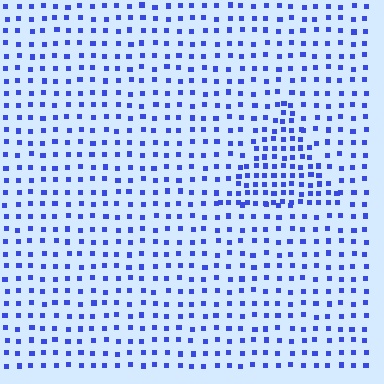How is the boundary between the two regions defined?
The boundary is defined by a change in element density (approximately 1.9x ratio). All elements are the same color, size, and shape.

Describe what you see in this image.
The image contains small blue elements arranged at two different densities. A triangle-shaped region is visible where the elements are more densely packed than the surrounding area.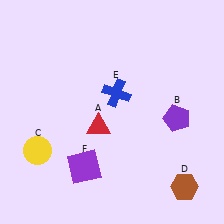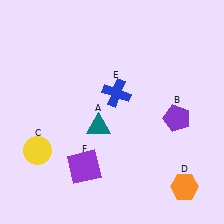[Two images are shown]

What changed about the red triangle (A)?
In Image 1, A is red. In Image 2, it changed to teal.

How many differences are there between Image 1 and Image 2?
There are 2 differences between the two images.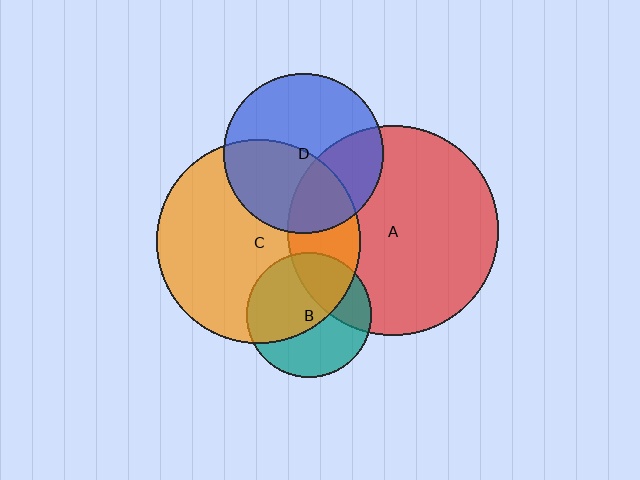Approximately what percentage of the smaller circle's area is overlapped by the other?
Approximately 45%.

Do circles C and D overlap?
Yes.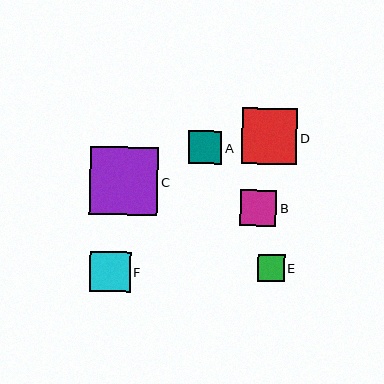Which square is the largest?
Square C is the largest with a size of approximately 68 pixels.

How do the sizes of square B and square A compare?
Square B and square A are approximately the same size.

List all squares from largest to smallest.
From largest to smallest: C, D, F, B, A, E.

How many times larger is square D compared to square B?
Square D is approximately 1.5 times the size of square B.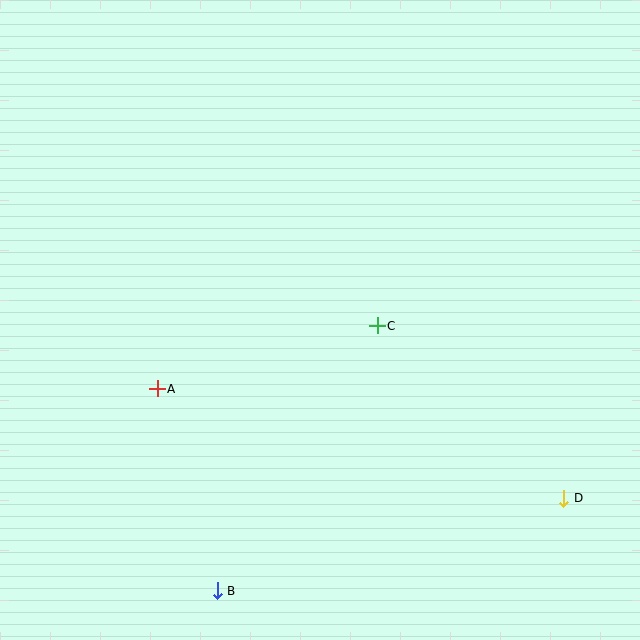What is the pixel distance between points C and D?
The distance between C and D is 254 pixels.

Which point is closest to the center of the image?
Point C at (377, 326) is closest to the center.